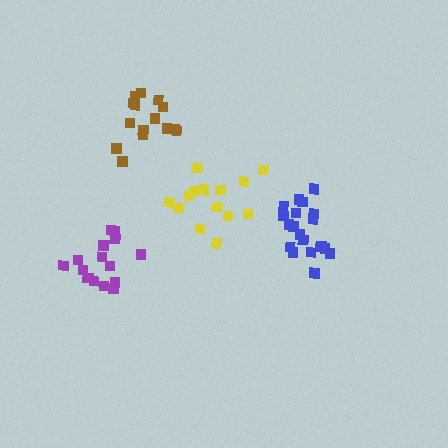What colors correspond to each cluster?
The clusters are colored: purple, brown, blue, yellow.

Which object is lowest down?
The purple cluster is bottommost.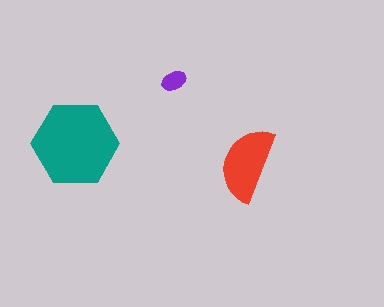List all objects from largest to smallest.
The teal hexagon, the red semicircle, the purple ellipse.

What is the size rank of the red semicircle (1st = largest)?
2nd.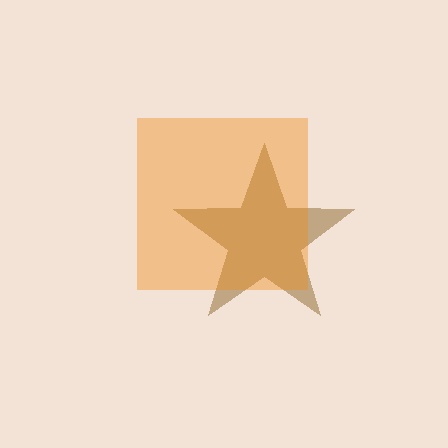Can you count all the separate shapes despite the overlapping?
Yes, there are 2 separate shapes.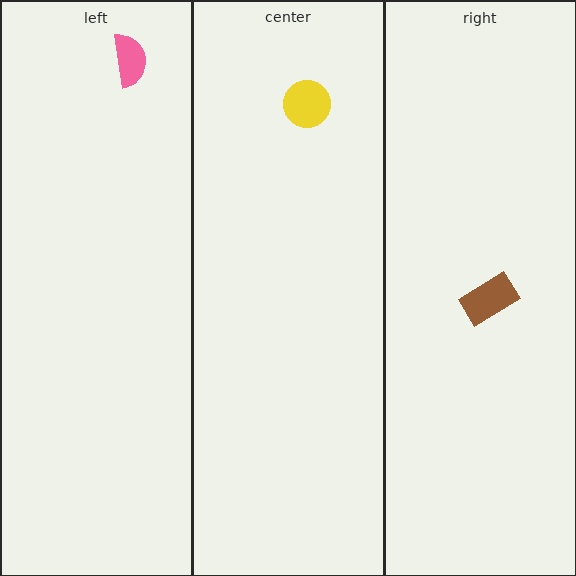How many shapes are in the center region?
1.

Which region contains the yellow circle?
The center region.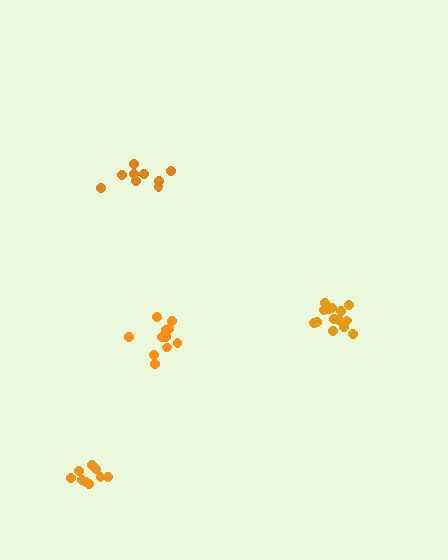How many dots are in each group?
Group 1: 11 dots, Group 2: 9 dots, Group 3: 9 dots, Group 4: 14 dots (43 total).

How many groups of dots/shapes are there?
There are 4 groups.